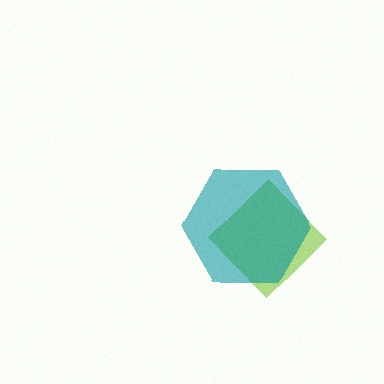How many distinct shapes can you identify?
There are 2 distinct shapes: a lime diamond, a teal hexagon.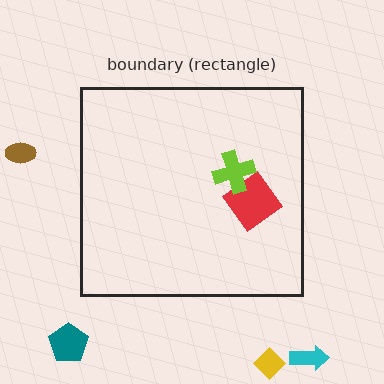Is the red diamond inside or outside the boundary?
Inside.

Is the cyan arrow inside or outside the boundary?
Outside.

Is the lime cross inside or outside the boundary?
Inside.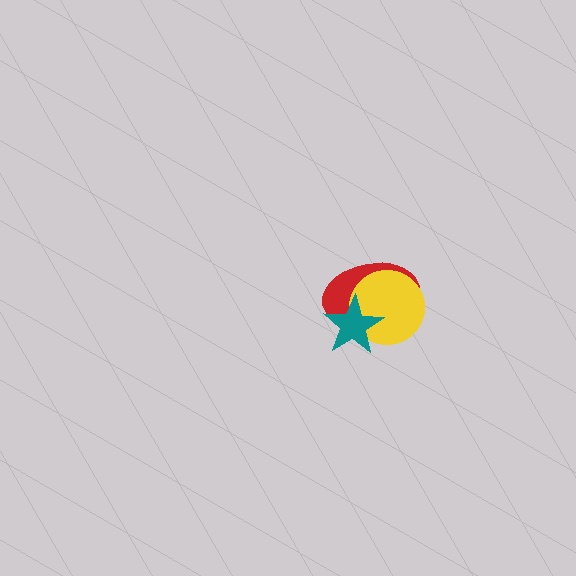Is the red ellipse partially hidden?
Yes, it is partially covered by another shape.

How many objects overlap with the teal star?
2 objects overlap with the teal star.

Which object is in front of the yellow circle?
The teal star is in front of the yellow circle.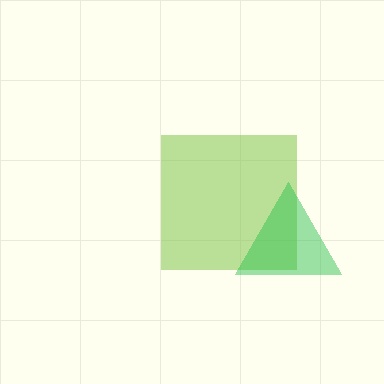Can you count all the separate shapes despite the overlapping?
Yes, there are 2 separate shapes.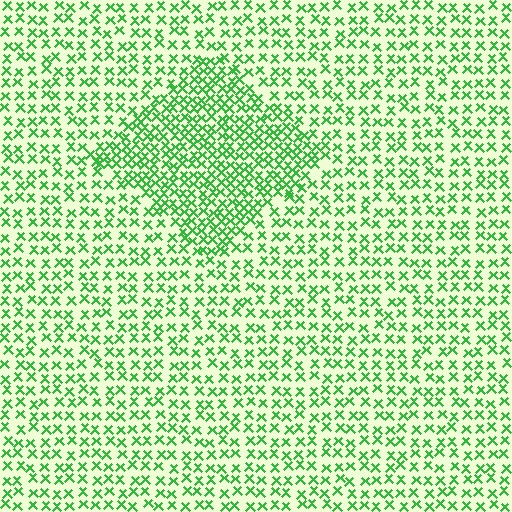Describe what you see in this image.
The image contains small green elements arranged at two different densities. A diamond-shaped region is visible where the elements are more densely packed than the surrounding area.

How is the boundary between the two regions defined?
The boundary is defined by a change in element density (approximately 1.8x ratio). All elements are the same color, size, and shape.